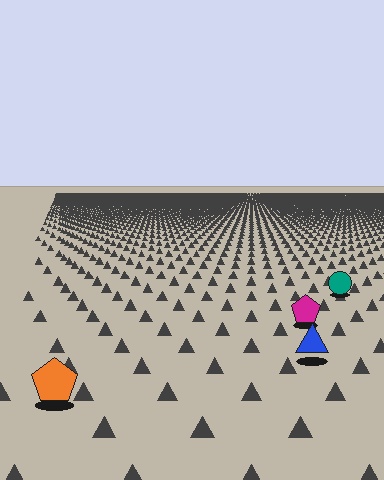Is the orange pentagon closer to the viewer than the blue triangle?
Yes. The orange pentagon is closer — you can tell from the texture gradient: the ground texture is coarser near it.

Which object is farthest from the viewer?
The teal circle is farthest from the viewer. It appears smaller and the ground texture around it is denser.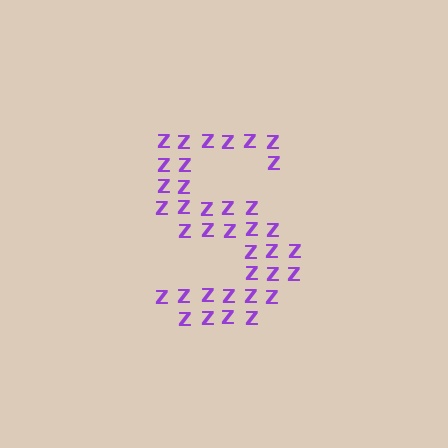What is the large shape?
The large shape is the letter S.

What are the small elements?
The small elements are letter Z's.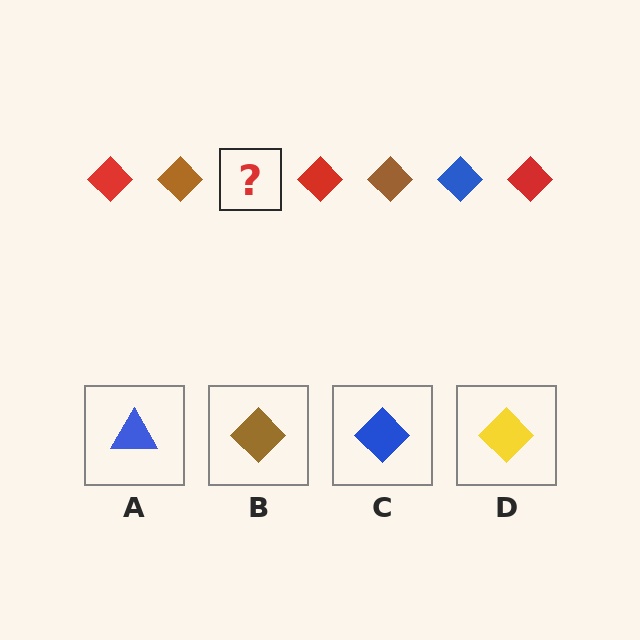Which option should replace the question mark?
Option C.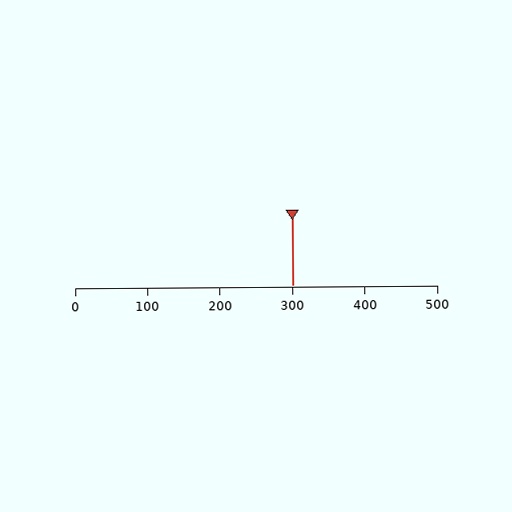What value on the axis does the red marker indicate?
The marker indicates approximately 300.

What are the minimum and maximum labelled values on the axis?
The axis runs from 0 to 500.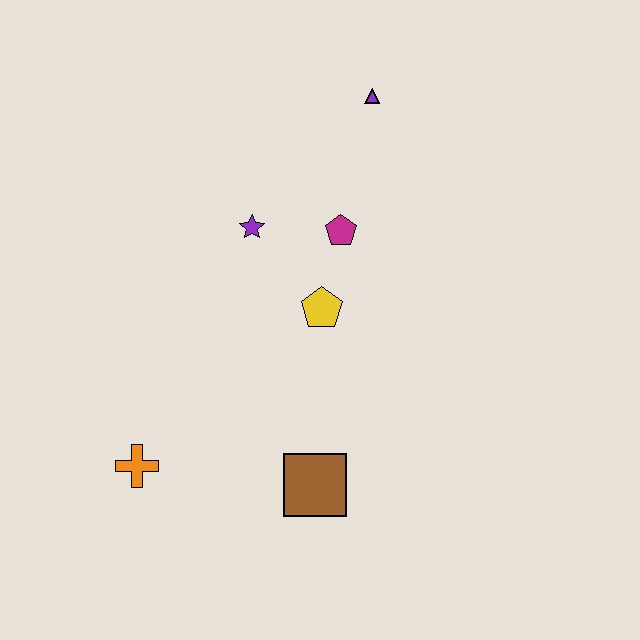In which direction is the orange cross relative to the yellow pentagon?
The orange cross is to the left of the yellow pentagon.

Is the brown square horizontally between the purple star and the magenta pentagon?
Yes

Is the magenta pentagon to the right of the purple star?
Yes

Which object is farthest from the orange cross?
The purple triangle is farthest from the orange cross.